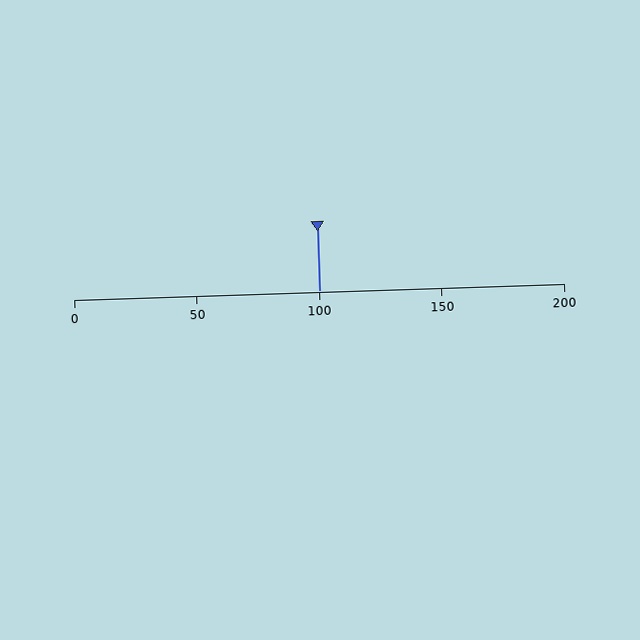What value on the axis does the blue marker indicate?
The marker indicates approximately 100.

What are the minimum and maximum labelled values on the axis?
The axis runs from 0 to 200.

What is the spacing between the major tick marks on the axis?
The major ticks are spaced 50 apart.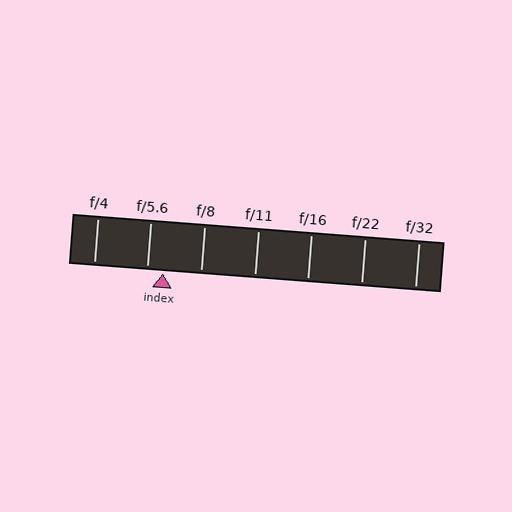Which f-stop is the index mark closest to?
The index mark is closest to f/5.6.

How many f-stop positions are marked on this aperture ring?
There are 7 f-stop positions marked.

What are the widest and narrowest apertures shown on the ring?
The widest aperture shown is f/4 and the narrowest is f/32.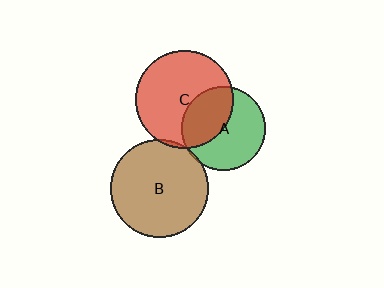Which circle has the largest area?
Circle C (red).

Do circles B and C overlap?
Yes.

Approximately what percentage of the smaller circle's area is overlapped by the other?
Approximately 5%.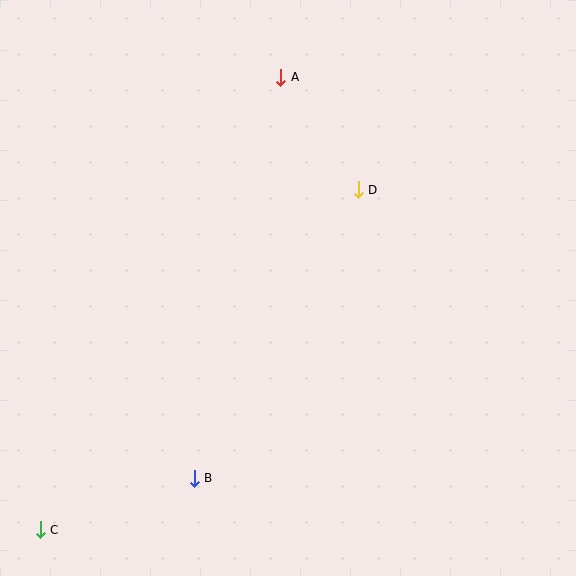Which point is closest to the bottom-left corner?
Point C is closest to the bottom-left corner.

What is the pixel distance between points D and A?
The distance between D and A is 137 pixels.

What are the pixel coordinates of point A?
Point A is at (281, 77).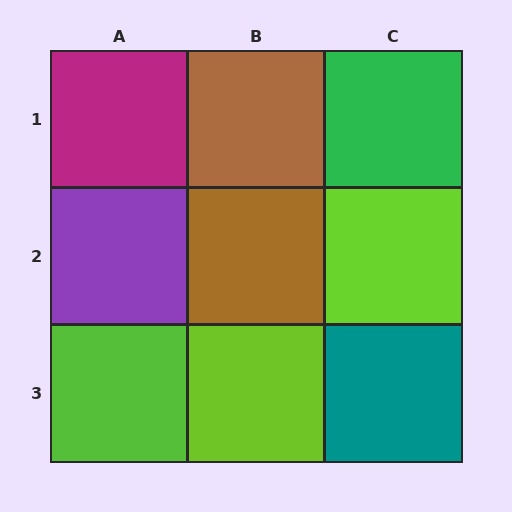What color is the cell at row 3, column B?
Lime.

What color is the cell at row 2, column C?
Lime.